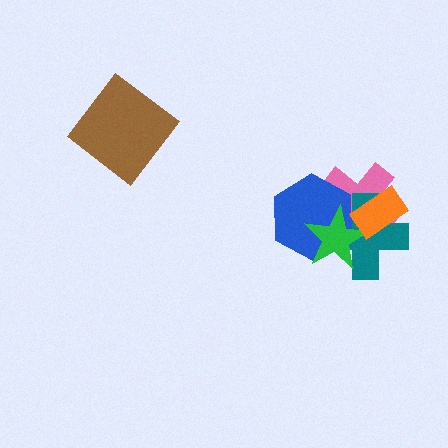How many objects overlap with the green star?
4 objects overlap with the green star.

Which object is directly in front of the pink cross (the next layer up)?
The teal cross is directly in front of the pink cross.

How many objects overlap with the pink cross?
4 objects overlap with the pink cross.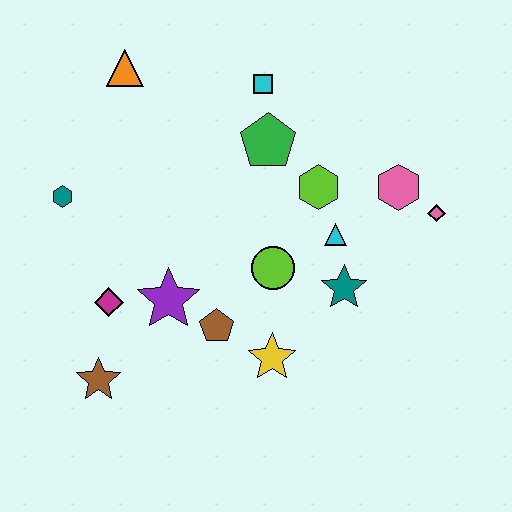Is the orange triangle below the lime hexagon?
No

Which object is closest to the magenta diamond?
The purple star is closest to the magenta diamond.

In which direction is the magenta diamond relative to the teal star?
The magenta diamond is to the left of the teal star.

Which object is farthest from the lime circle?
The orange triangle is farthest from the lime circle.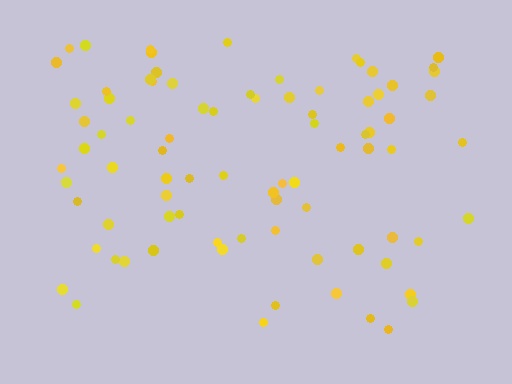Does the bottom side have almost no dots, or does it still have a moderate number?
Still a moderate number, just noticeably fewer than the top.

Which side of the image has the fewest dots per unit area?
The bottom.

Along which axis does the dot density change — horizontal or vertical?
Vertical.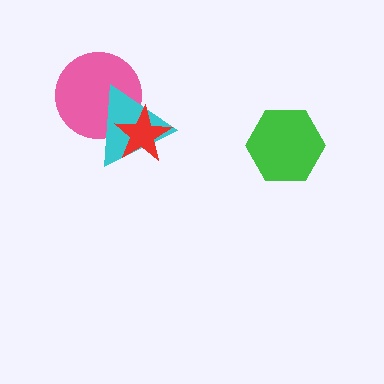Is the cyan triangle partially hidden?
Yes, it is partially covered by another shape.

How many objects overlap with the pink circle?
2 objects overlap with the pink circle.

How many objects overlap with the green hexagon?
0 objects overlap with the green hexagon.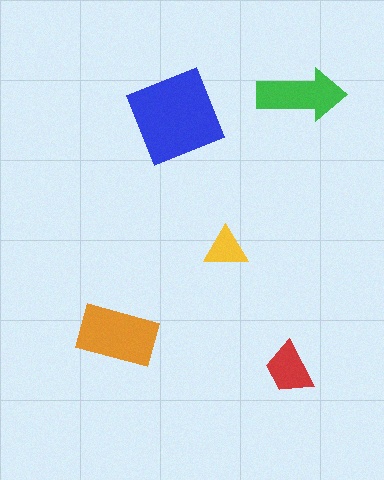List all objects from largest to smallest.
The blue diamond, the orange rectangle, the green arrow, the red trapezoid, the yellow triangle.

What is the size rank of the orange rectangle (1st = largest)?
2nd.